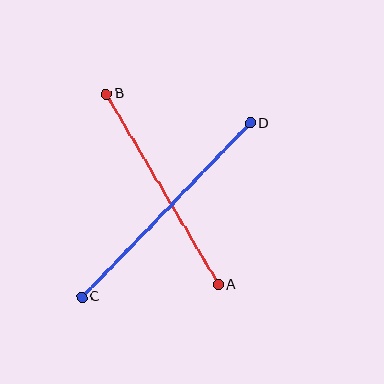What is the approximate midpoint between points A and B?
The midpoint is at approximately (162, 189) pixels.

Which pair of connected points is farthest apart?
Points C and D are farthest apart.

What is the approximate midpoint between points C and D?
The midpoint is at approximately (166, 210) pixels.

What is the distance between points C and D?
The distance is approximately 242 pixels.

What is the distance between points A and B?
The distance is approximately 221 pixels.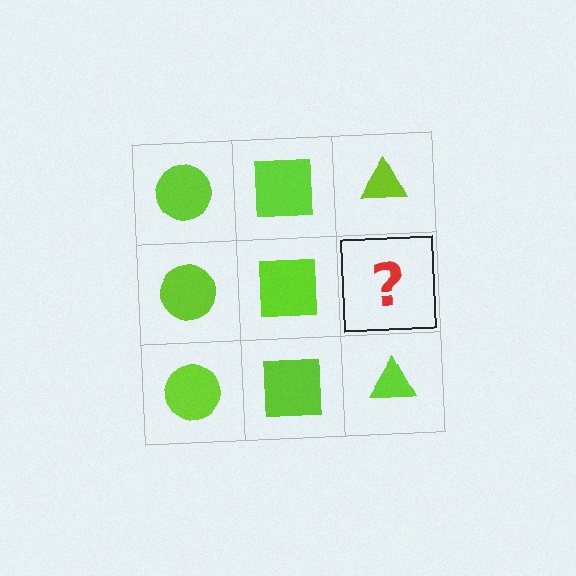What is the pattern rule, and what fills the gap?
The rule is that each column has a consistent shape. The gap should be filled with a lime triangle.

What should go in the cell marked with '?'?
The missing cell should contain a lime triangle.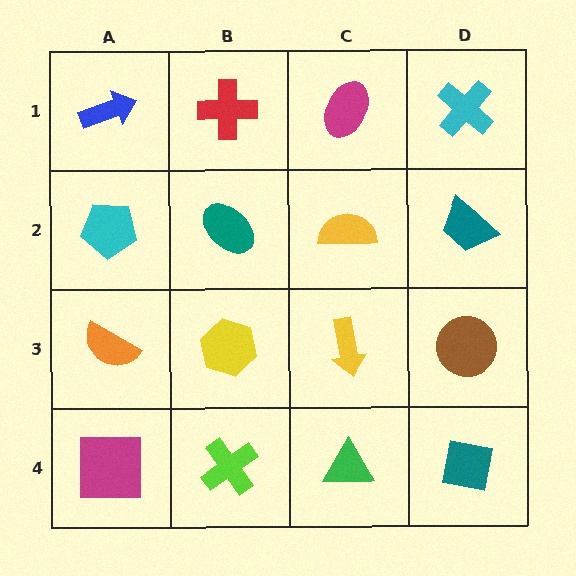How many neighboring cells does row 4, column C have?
3.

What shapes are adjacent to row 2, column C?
A magenta ellipse (row 1, column C), a yellow arrow (row 3, column C), a teal ellipse (row 2, column B), a teal trapezoid (row 2, column D).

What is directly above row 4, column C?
A yellow arrow.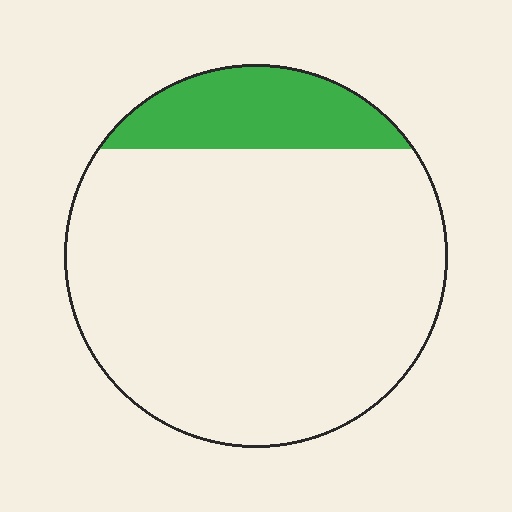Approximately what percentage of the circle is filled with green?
Approximately 15%.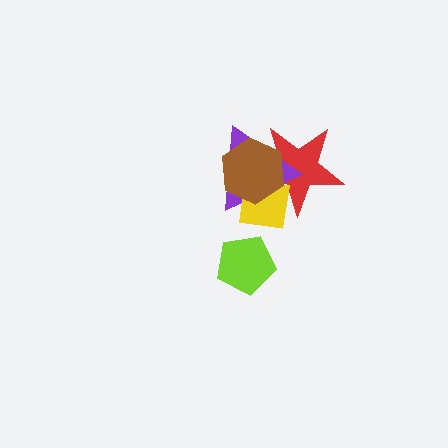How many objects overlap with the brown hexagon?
3 objects overlap with the brown hexagon.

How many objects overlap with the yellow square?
3 objects overlap with the yellow square.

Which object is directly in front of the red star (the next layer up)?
The purple triangle is directly in front of the red star.